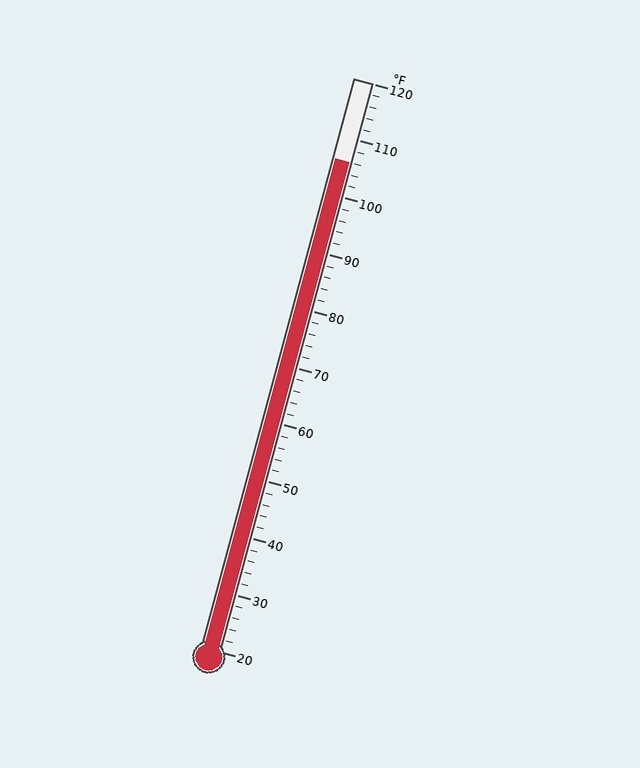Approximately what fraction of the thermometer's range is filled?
The thermometer is filled to approximately 85% of its range.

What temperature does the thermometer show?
The thermometer shows approximately 106°F.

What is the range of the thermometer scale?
The thermometer scale ranges from 20°F to 120°F.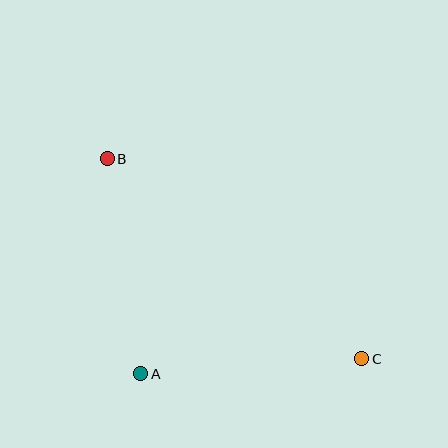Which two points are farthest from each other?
Points B and C are farthest from each other.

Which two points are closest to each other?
Points A and B are closest to each other.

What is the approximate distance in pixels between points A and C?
The distance between A and C is approximately 221 pixels.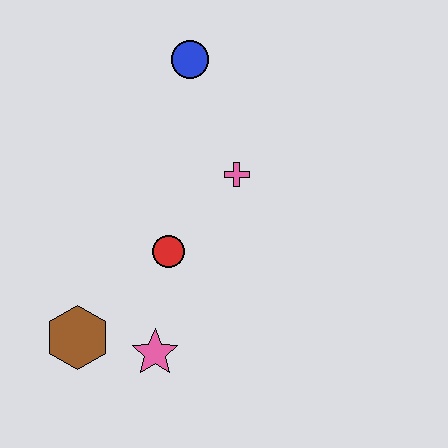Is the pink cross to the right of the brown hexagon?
Yes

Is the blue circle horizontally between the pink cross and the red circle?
Yes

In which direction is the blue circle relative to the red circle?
The blue circle is above the red circle.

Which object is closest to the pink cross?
The red circle is closest to the pink cross.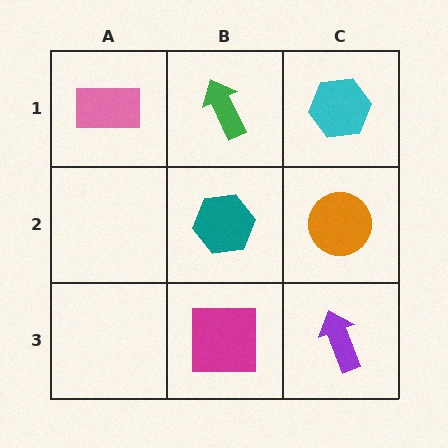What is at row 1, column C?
A cyan hexagon.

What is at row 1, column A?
A pink rectangle.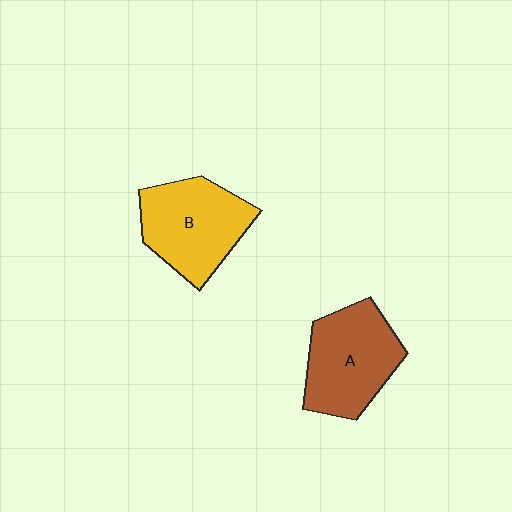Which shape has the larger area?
Shape B (yellow).